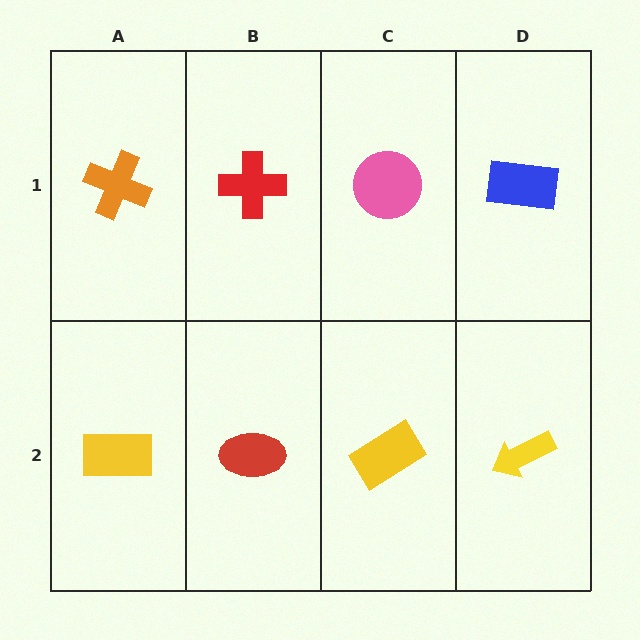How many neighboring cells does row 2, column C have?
3.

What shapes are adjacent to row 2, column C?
A pink circle (row 1, column C), a red ellipse (row 2, column B), a yellow arrow (row 2, column D).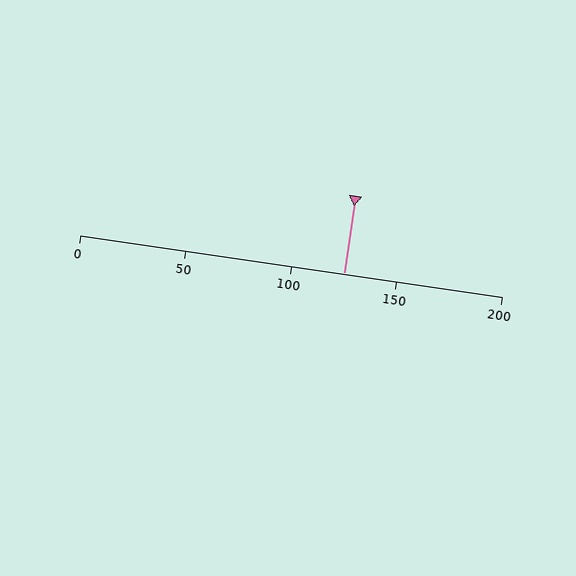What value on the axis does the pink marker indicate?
The marker indicates approximately 125.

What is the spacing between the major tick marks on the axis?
The major ticks are spaced 50 apart.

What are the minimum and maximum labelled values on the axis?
The axis runs from 0 to 200.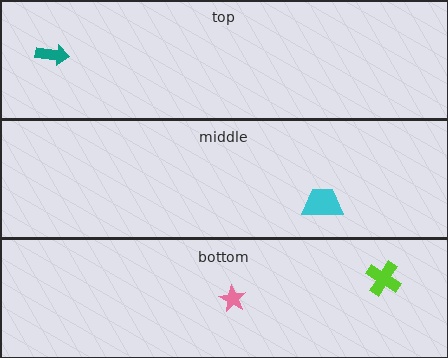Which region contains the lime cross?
The bottom region.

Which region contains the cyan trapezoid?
The middle region.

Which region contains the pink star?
The bottom region.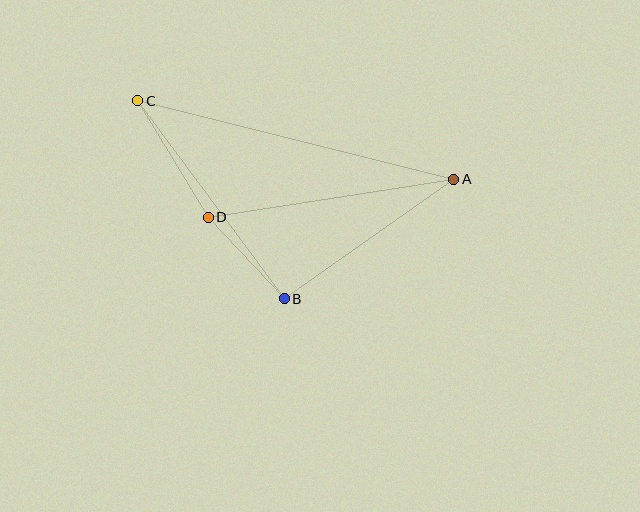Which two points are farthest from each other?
Points A and C are farthest from each other.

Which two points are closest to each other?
Points B and D are closest to each other.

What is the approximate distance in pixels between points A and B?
The distance between A and B is approximately 208 pixels.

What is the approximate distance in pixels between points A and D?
The distance between A and D is approximately 249 pixels.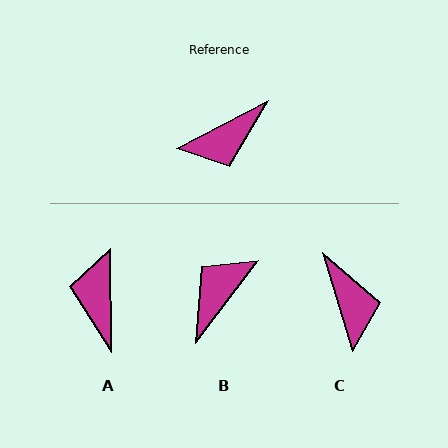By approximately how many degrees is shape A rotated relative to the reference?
Approximately 117 degrees clockwise.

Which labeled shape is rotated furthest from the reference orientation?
B, about 155 degrees away.